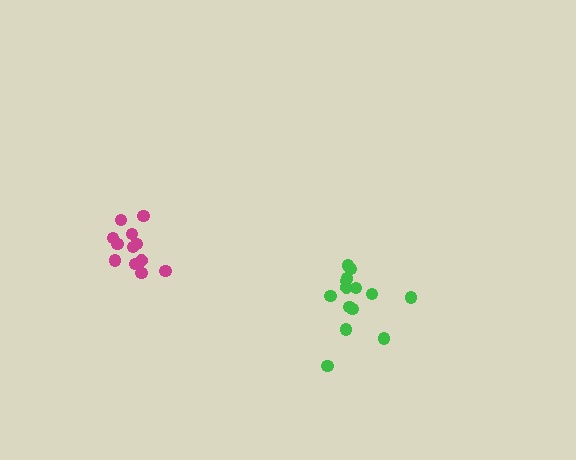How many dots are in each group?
Group 1: 12 dots, Group 2: 14 dots (26 total).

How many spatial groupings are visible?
There are 2 spatial groupings.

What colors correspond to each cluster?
The clusters are colored: magenta, green.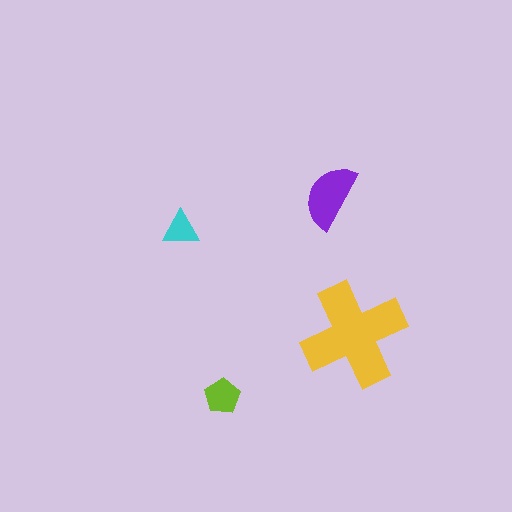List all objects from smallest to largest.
The cyan triangle, the lime pentagon, the purple semicircle, the yellow cross.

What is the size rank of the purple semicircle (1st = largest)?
2nd.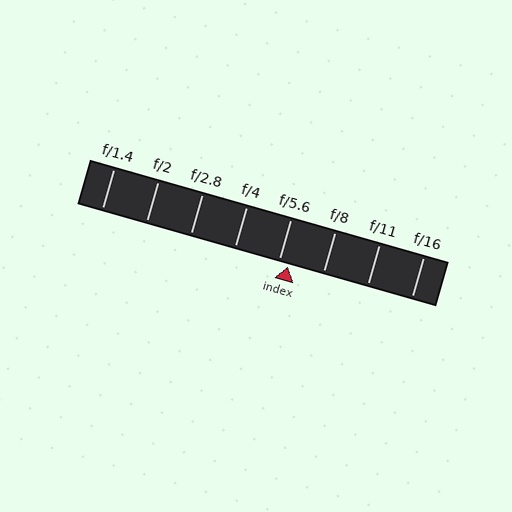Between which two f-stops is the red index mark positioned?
The index mark is between f/5.6 and f/8.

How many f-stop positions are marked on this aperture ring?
There are 8 f-stop positions marked.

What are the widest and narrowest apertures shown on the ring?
The widest aperture shown is f/1.4 and the narrowest is f/16.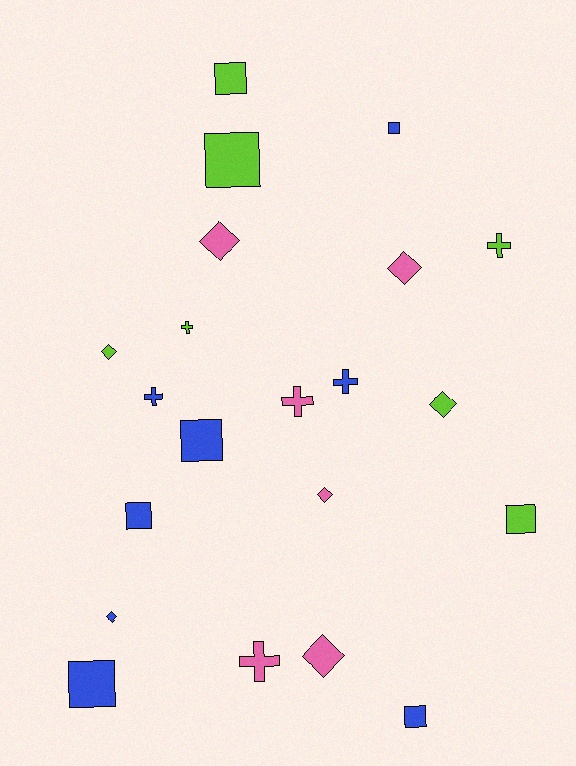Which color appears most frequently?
Blue, with 8 objects.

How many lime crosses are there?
There are 2 lime crosses.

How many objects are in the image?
There are 21 objects.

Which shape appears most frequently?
Square, with 8 objects.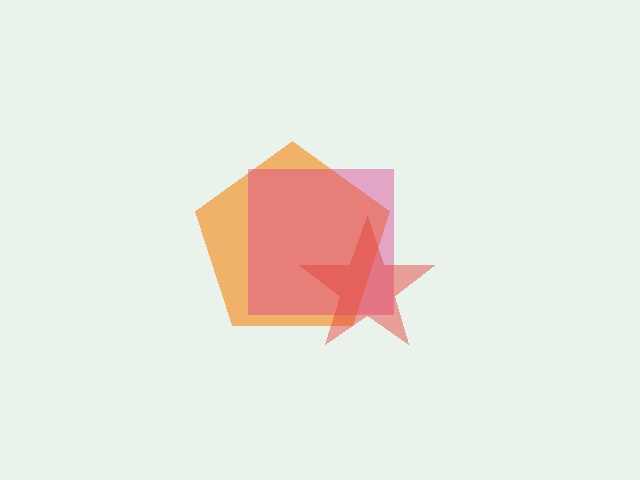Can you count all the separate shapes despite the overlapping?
Yes, there are 3 separate shapes.